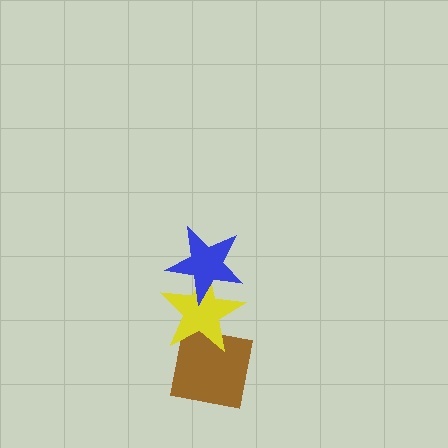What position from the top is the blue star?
The blue star is 1st from the top.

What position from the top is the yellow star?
The yellow star is 2nd from the top.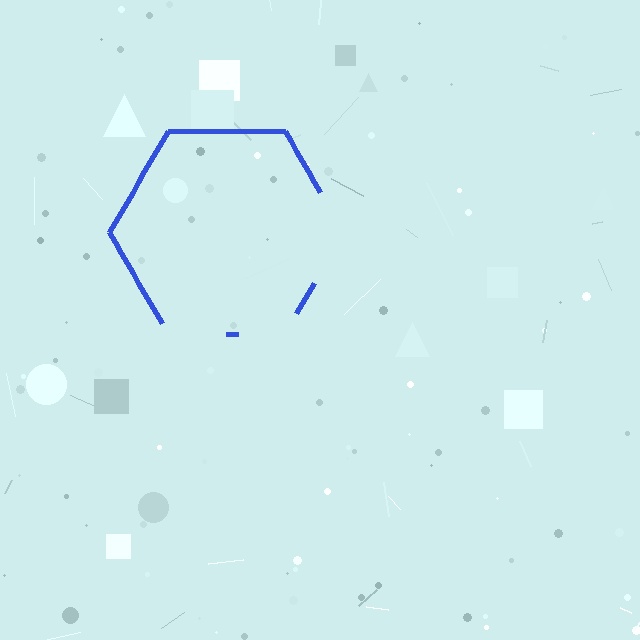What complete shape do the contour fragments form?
The contour fragments form a hexagon.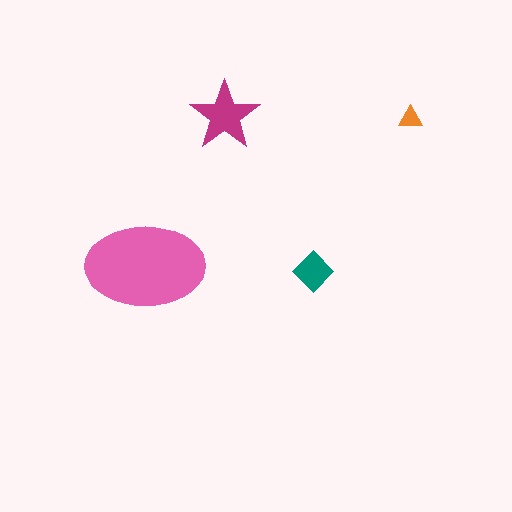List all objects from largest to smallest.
The pink ellipse, the magenta star, the teal diamond, the orange triangle.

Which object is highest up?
The magenta star is topmost.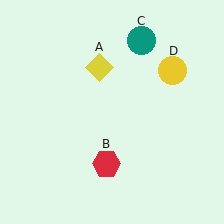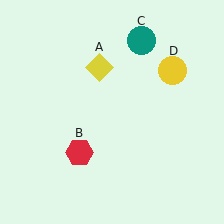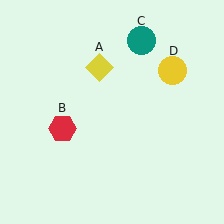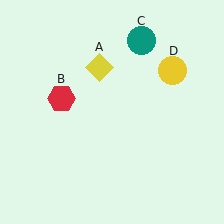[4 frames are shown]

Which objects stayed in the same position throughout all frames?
Yellow diamond (object A) and teal circle (object C) and yellow circle (object D) remained stationary.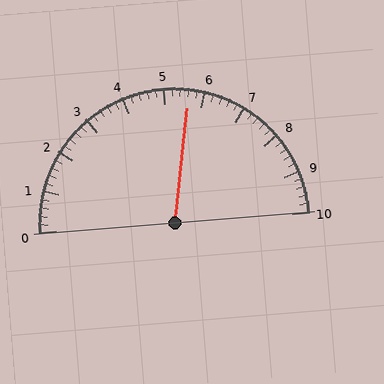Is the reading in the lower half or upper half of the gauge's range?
The reading is in the upper half of the range (0 to 10).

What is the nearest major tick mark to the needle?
The nearest major tick mark is 6.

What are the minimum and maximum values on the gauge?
The gauge ranges from 0 to 10.